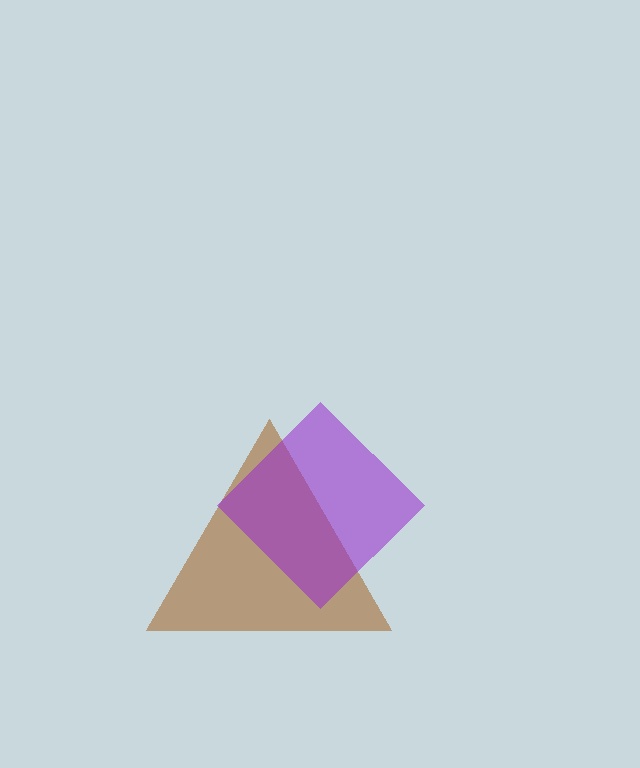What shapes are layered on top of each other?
The layered shapes are: a brown triangle, a purple diamond.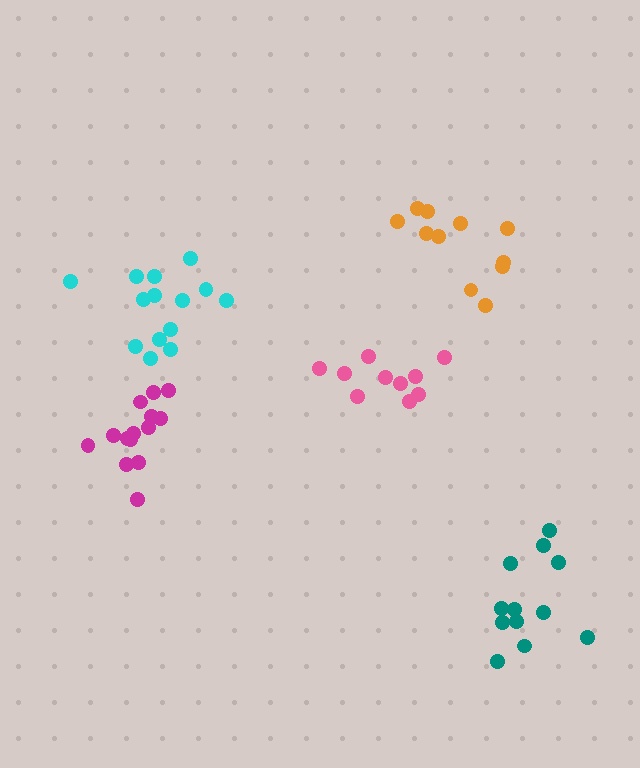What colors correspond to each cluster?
The clusters are colored: cyan, orange, magenta, teal, pink.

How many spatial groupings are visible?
There are 5 spatial groupings.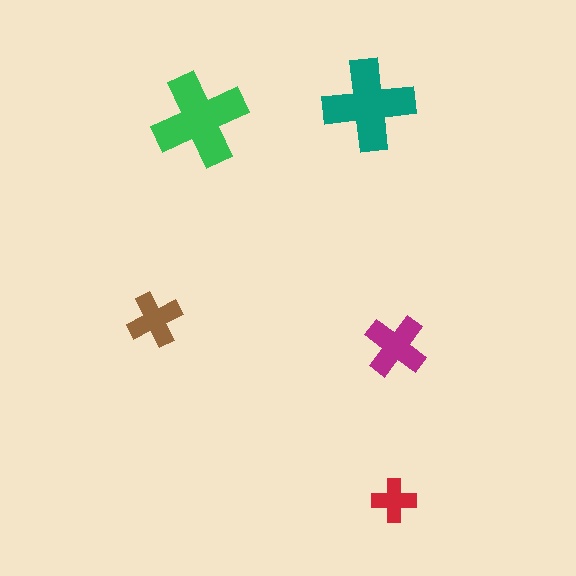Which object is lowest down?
The red cross is bottommost.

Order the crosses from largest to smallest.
the green one, the teal one, the magenta one, the brown one, the red one.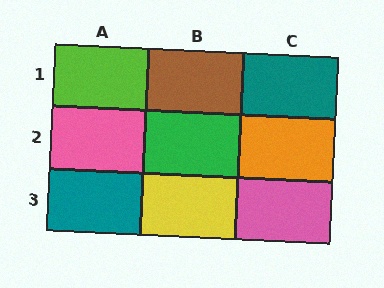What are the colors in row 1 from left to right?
Lime, brown, teal.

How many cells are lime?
1 cell is lime.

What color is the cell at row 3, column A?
Teal.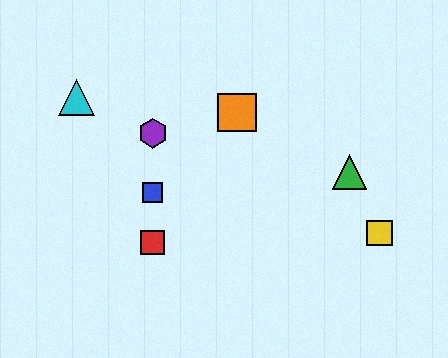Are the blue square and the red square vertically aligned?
Yes, both are at x≈153.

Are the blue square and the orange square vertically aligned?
No, the blue square is at x≈153 and the orange square is at x≈237.